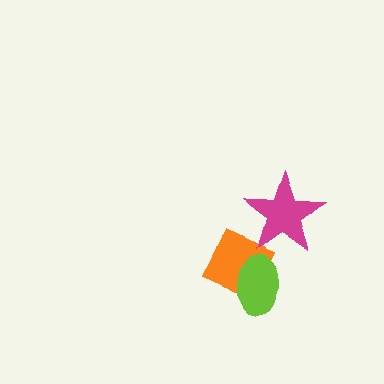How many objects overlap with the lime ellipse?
1 object overlaps with the lime ellipse.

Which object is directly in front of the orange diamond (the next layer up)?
The lime ellipse is directly in front of the orange diamond.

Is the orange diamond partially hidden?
Yes, it is partially covered by another shape.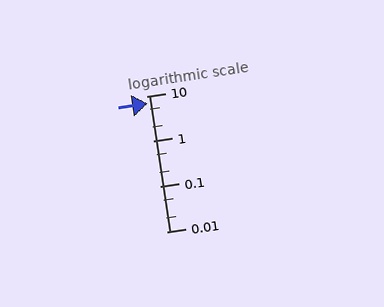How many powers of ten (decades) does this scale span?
The scale spans 3 decades, from 0.01 to 10.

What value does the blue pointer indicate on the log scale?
The pointer indicates approximately 7.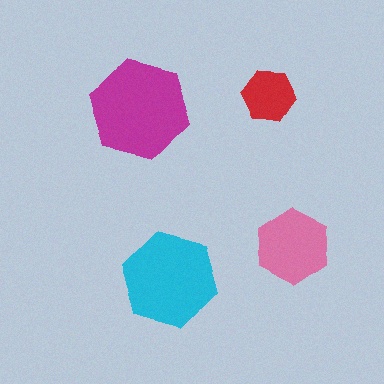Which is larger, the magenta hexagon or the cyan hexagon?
The magenta one.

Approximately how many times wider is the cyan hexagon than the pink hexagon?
About 1.5 times wider.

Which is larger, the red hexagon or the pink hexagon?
The pink one.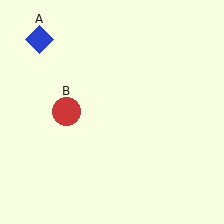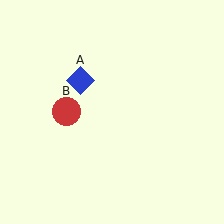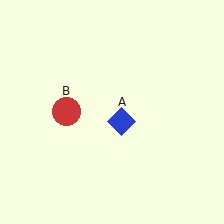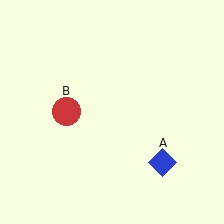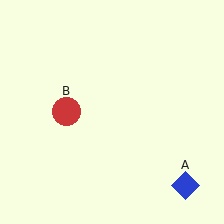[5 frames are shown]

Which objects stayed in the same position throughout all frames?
Red circle (object B) remained stationary.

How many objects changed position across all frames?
1 object changed position: blue diamond (object A).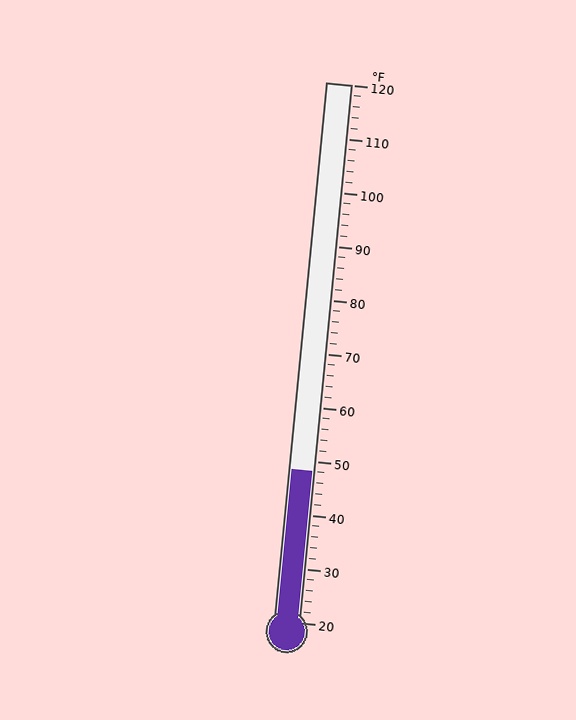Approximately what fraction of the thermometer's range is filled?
The thermometer is filled to approximately 30% of its range.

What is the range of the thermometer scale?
The thermometer scale ranges from 20°F to 120°F.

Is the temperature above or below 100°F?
The temperature is below 100°F.